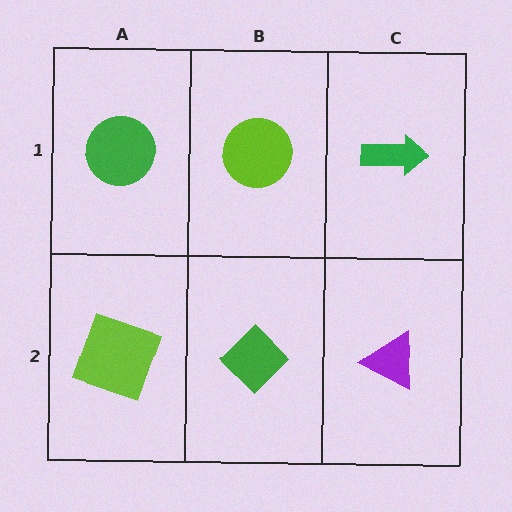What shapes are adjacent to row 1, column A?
A lime square (row 2, column A), a lime circle (row 1, column B).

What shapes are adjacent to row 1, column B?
A green diamond (row 2, column B), a green circle (row 1, column A), a green arrow (row 1, column C).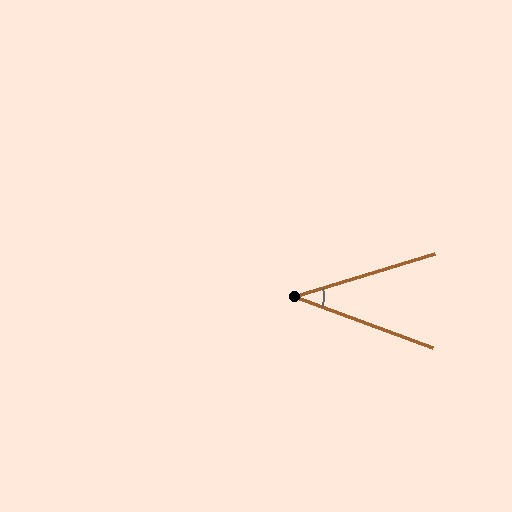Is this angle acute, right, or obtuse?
It is acute.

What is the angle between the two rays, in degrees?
Approximately 37 degrees.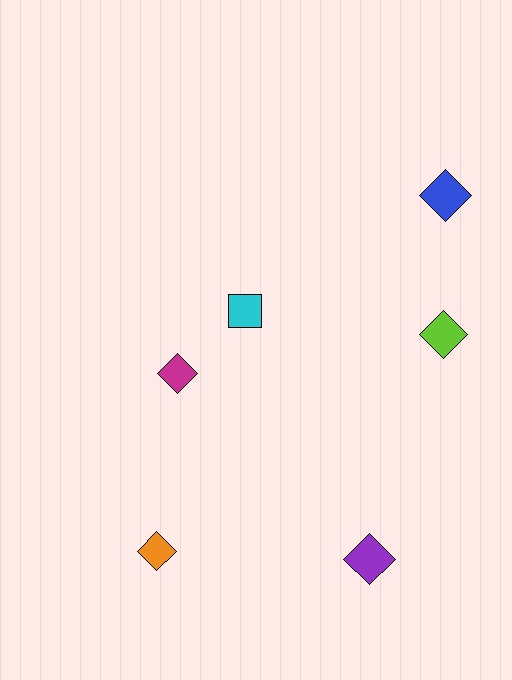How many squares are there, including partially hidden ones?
There is 1 square.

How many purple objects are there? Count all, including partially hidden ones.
There is 1 purple object.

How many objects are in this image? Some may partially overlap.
There are 6 objects.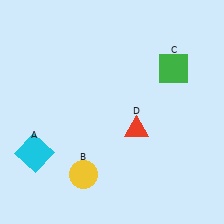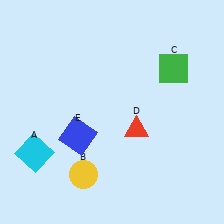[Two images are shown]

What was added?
A blue square (E) was added in Image 2.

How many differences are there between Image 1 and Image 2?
There is 1 difference between the two images.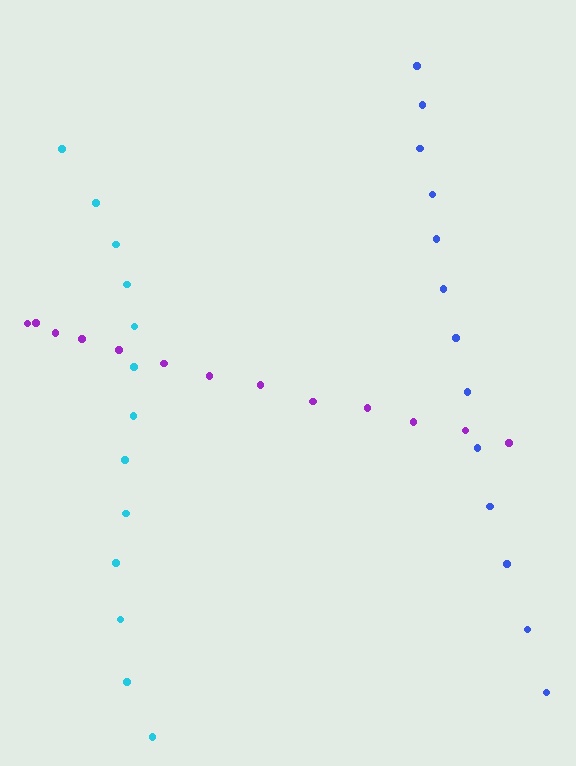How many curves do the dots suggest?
There are 3 distinct paths.